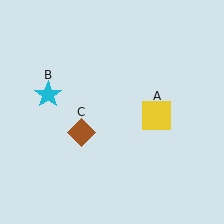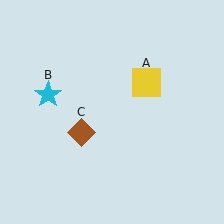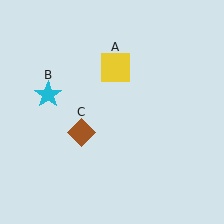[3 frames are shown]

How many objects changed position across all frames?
1 object changed position: yellow square (object A).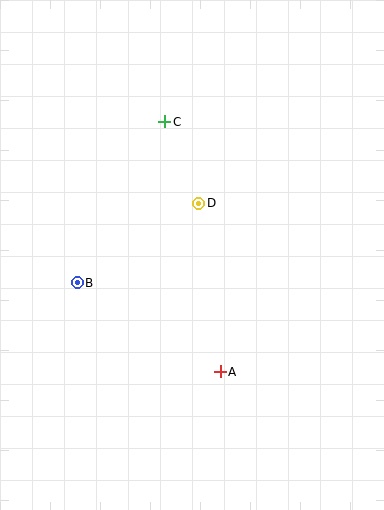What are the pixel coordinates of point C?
Point C is at (165, 122).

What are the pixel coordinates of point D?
Point D is at (199, 203).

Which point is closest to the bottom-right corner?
Point A is closest to the bottom-right corner.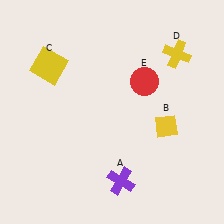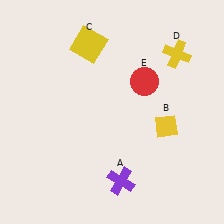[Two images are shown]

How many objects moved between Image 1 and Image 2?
1 object moved between the two images.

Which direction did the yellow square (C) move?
The yellow square (C) moved right.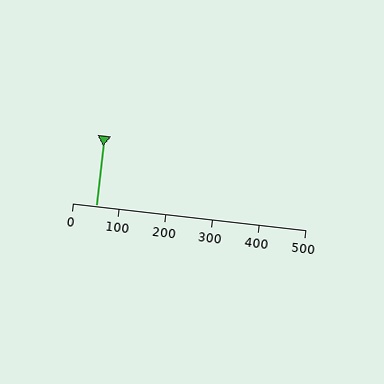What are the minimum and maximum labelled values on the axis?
The axis runs from 0 to 500.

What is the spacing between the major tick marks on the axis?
The major ticks are spaced 100 apart.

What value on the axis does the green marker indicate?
The marker indicates approximately 50.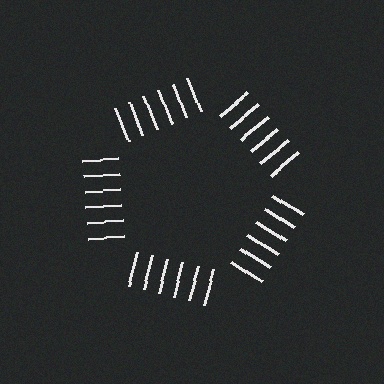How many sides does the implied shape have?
5 sides — the line-ends trace a pentagon.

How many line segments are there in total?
30 — 6 along each of the 5 edges.